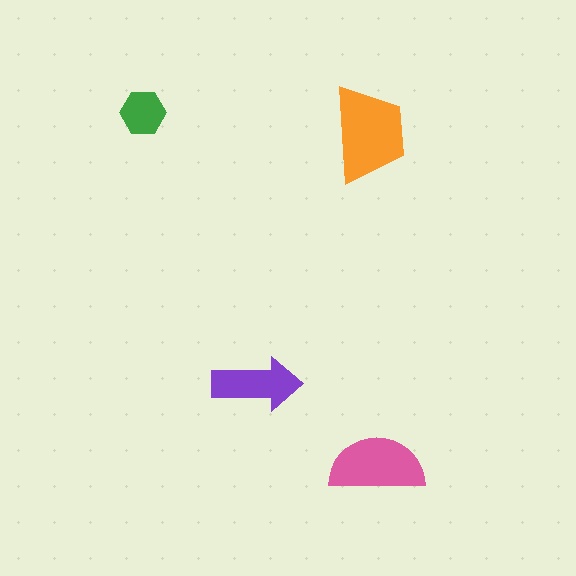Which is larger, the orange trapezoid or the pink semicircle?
The orange trapezoid.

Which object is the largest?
The orange trapezoid.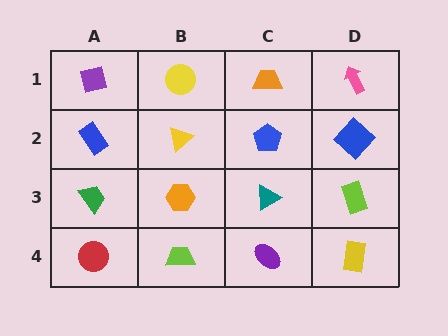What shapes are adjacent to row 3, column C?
A blue pentagon (row 2, column C), a purple ellipse (row 4, column C), an orange hexagon (row 3, column B), a lime rectangle (row 3, column D).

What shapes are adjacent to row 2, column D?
A pink arrow (row 1, column D), a lime rectangle (row 3, column D), a blue pentagon (row 2, column C).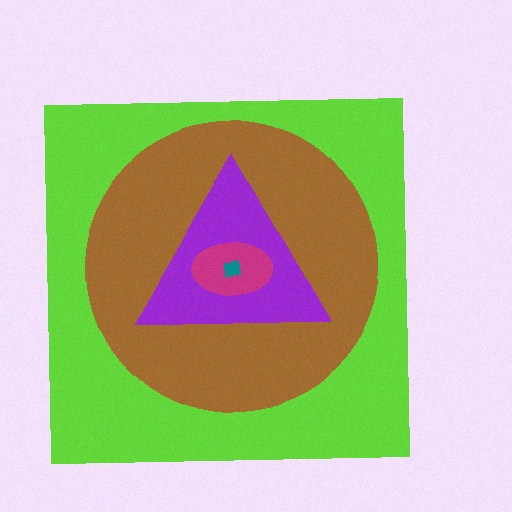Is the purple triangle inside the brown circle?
Yes.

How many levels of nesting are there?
5.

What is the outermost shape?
The lime square.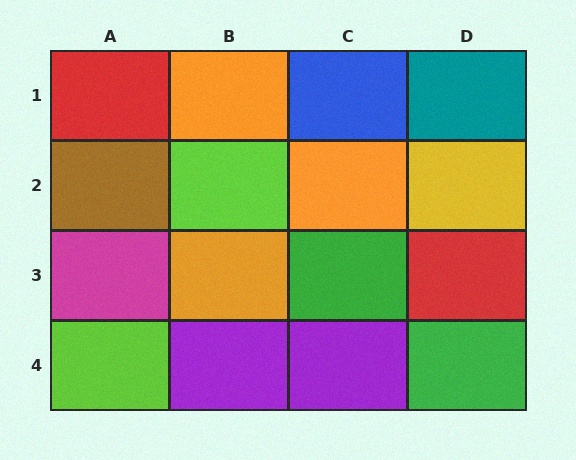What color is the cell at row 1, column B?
Orange.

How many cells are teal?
1 cell is teal.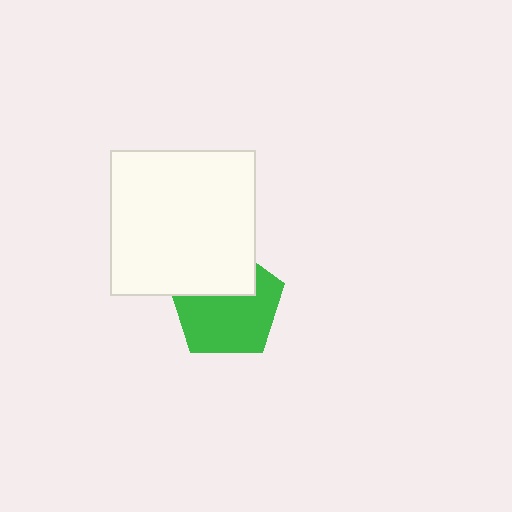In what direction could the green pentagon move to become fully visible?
The green pentagon could move down. That would shift it out from behind the white square entirely.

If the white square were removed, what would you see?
You would see the complete green pentagon.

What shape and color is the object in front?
The object in front is a white square.